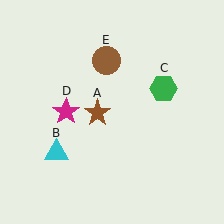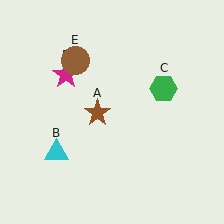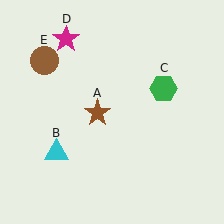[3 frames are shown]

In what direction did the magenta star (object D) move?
The magenta star (object D) moved up.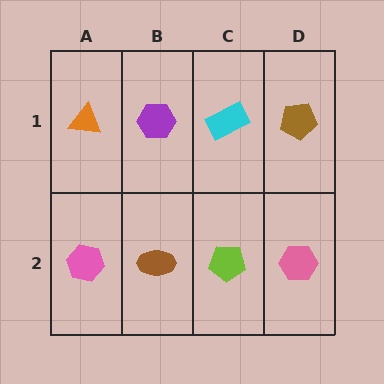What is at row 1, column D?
A brown pentagon.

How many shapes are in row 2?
4 shapes.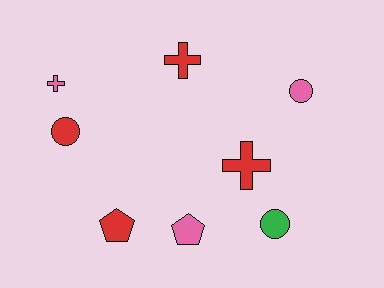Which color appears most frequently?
Red, with 4 objects.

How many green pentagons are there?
There are no green pentagons.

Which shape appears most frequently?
Circle, with 3 objects.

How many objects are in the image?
There are 8 objects.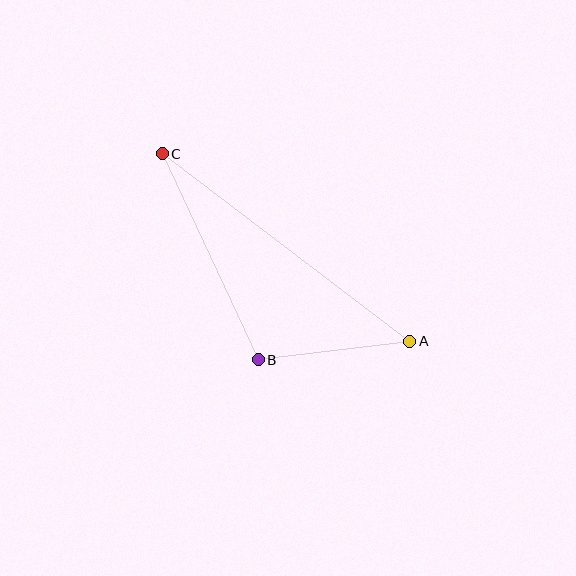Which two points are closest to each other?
Points A and B are closest to each other.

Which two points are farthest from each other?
Points A and C are farthest from each other.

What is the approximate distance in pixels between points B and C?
The distance between B and C is approximately 228 pixels.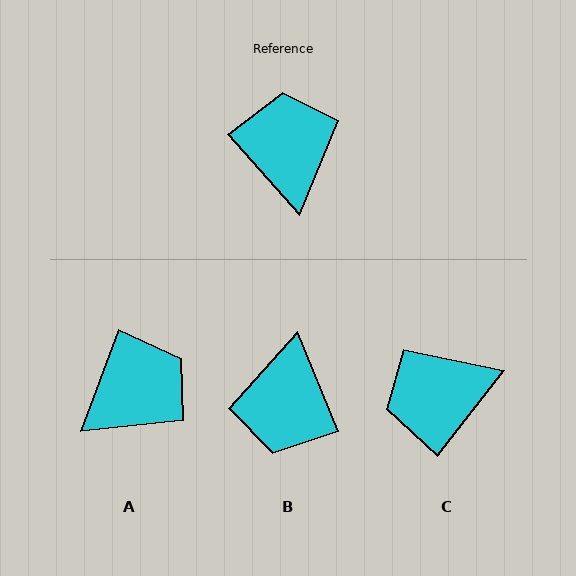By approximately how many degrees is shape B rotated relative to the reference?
Approximately 161 degrees counter-clockwise.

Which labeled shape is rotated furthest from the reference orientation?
B, about 161 degrees away.